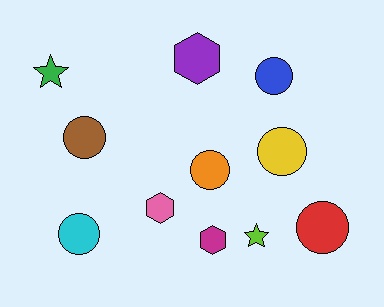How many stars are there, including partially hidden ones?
There are 2 stars.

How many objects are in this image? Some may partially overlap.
There are 11 objects.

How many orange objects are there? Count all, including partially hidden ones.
There is 1 orange object.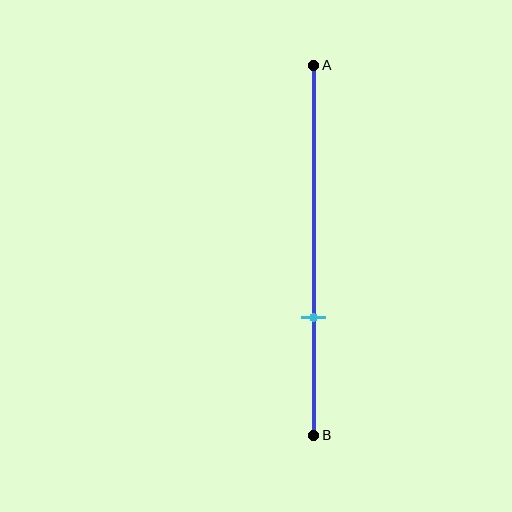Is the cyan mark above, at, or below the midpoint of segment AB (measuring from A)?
The cyan mark is below the midpoint of segment AB.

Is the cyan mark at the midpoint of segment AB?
No, the mark is at about 70% from A, not at the 50% midpoint.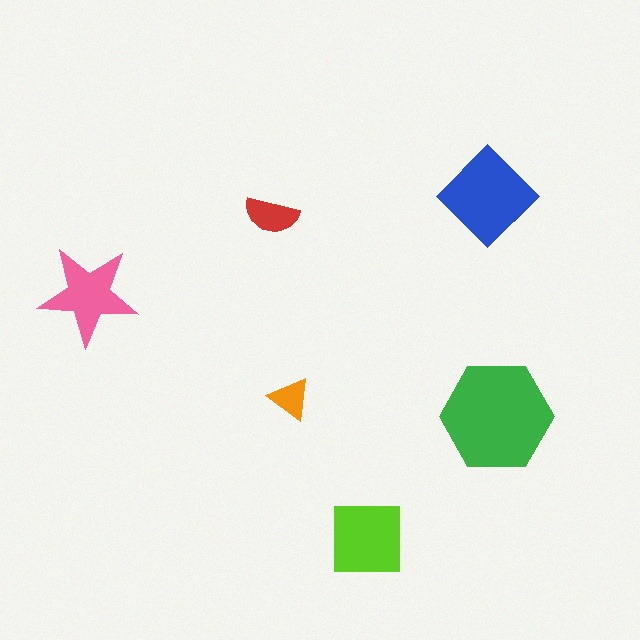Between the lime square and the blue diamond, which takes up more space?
The blue diamond.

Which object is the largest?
The green hexagon.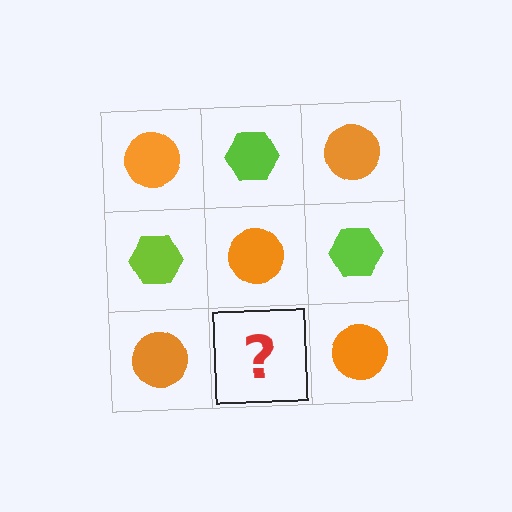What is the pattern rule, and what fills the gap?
The rule is that it alternates orange circle and lime hexagon in a checkerboard pattern. The gap should be filled with a lime hexagon.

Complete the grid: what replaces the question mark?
The question mark should be replaced with a lime hexagon.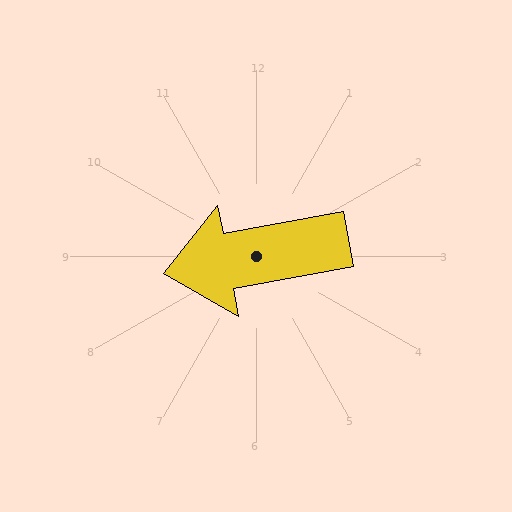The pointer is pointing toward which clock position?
Roughly 9 o'clock.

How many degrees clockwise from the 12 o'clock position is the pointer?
Approximately 260 degrees.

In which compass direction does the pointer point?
West.